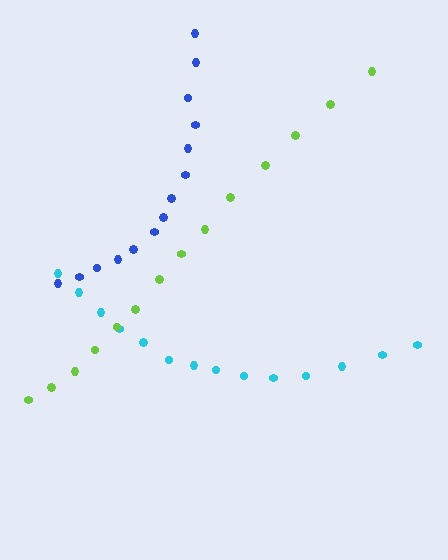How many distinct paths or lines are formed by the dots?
There are 3 distinct paths.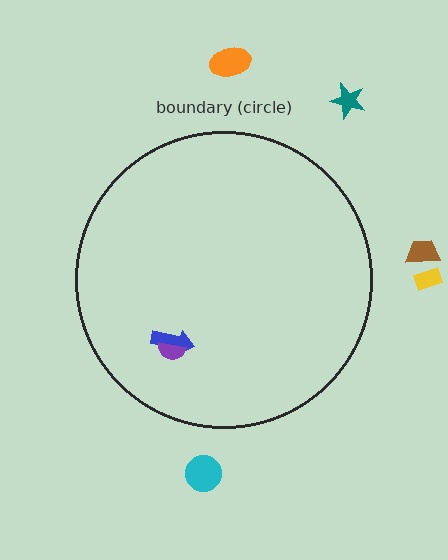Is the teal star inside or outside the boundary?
Outside.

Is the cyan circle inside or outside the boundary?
Outside.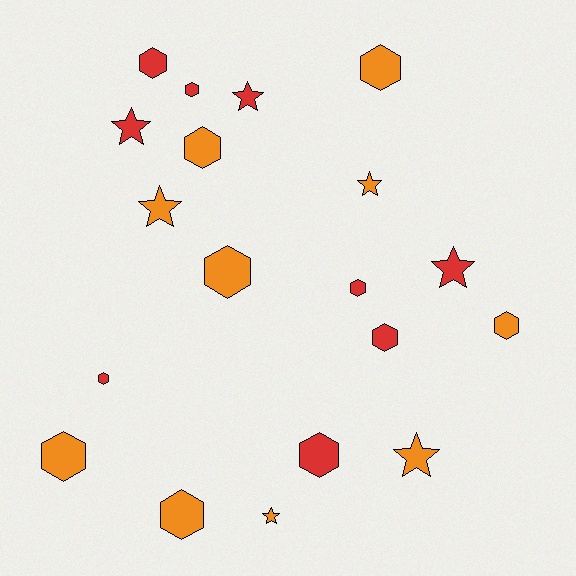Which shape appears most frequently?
Hexagon, with 12 objects.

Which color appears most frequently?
Orange, with 10 objects.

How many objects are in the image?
There are 19 objects.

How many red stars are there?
There are 3 red stars.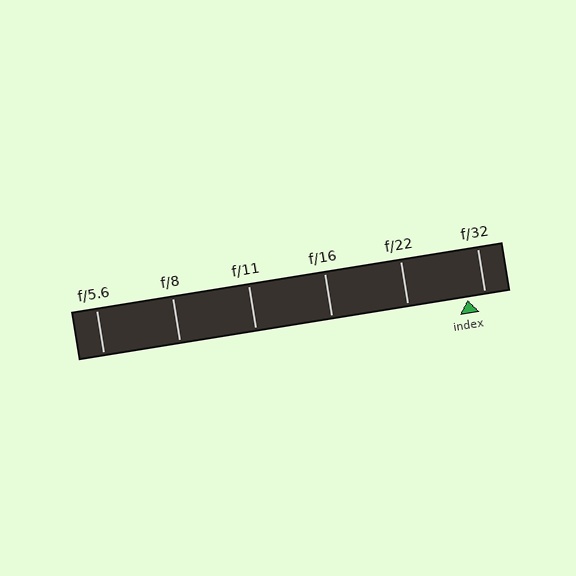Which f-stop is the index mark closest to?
The index mark is closest to f/32.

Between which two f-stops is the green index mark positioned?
The index mark is between f/22 and f/32.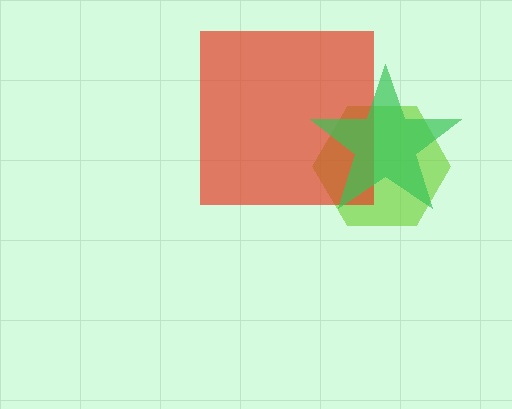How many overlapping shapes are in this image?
There are 3 overlapping shapes in the image.